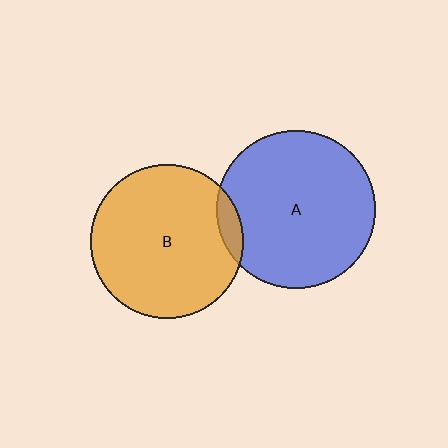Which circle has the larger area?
Circle A (blue).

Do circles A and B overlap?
Yes.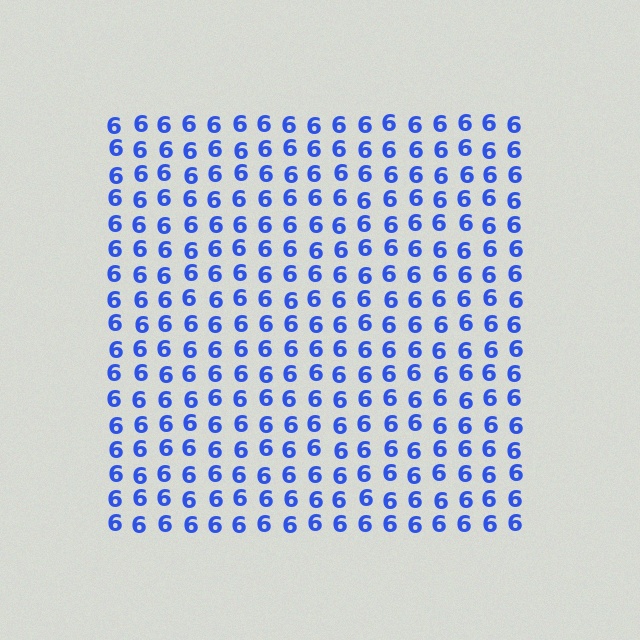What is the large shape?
The large shape is a square.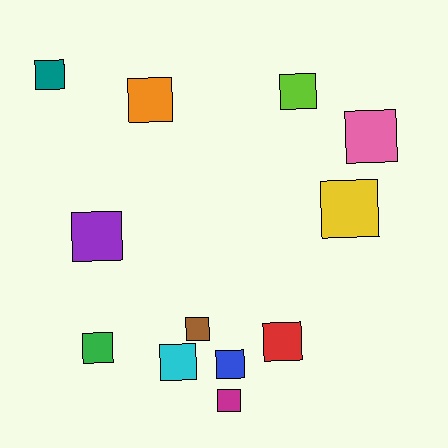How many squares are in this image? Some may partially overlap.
There are 12 squares.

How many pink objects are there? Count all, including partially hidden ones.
There is 1 pink object.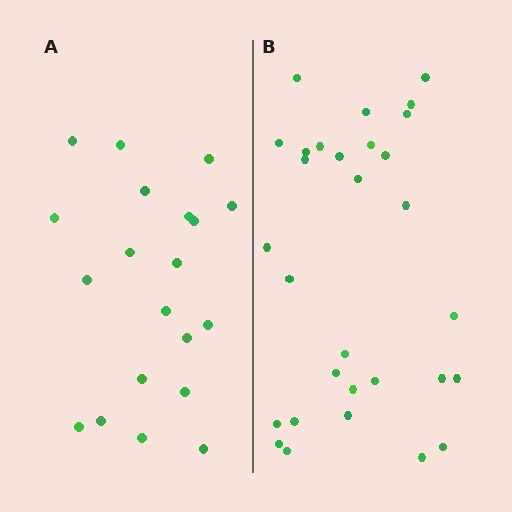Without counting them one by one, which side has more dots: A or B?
Region B (the right region) has more dots.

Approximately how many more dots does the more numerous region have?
Region B has roughly 10 or so more dots than region A.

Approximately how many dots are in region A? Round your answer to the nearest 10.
About 20 dots.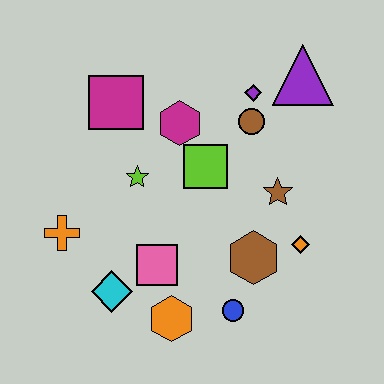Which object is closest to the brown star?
The orange diamond is closest to the brown star.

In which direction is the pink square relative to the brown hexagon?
The pink square is to the left of the brown hexagon.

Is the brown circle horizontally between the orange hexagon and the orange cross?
No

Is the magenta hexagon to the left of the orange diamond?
Yes